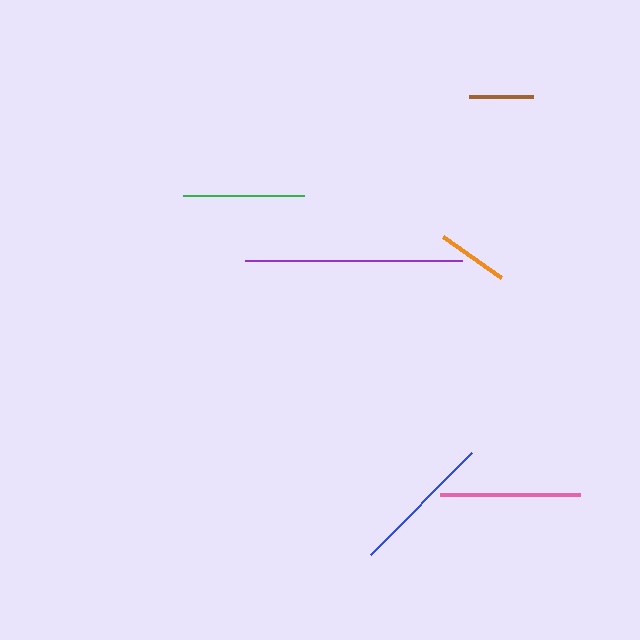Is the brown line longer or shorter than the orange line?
The orange line is longer than the brown line.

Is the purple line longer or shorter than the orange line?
The purple line is longer than the orange line.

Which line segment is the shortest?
The brown line is the shortest at approximately 64 pixels.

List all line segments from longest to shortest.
From longest to shortest: purple, blue, pink, green, orange, brown.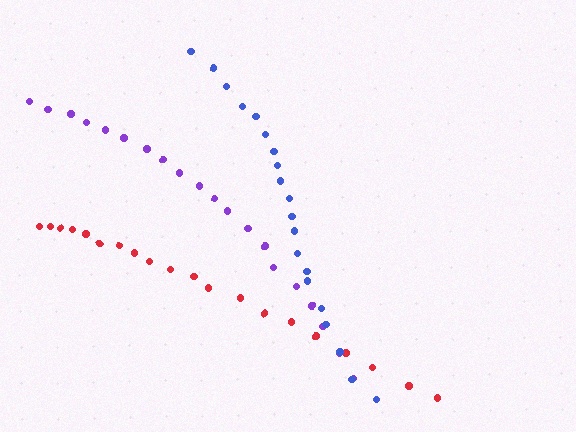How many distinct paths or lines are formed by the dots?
There are 3 distinct paths.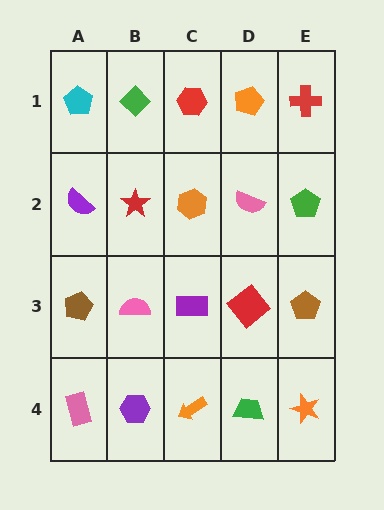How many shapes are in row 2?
5 shapes.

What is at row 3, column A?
A brown pentagon.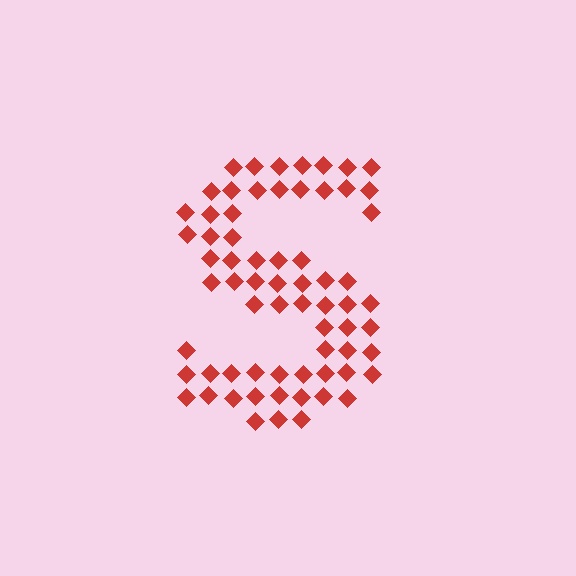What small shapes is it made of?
It is made of small diamonds.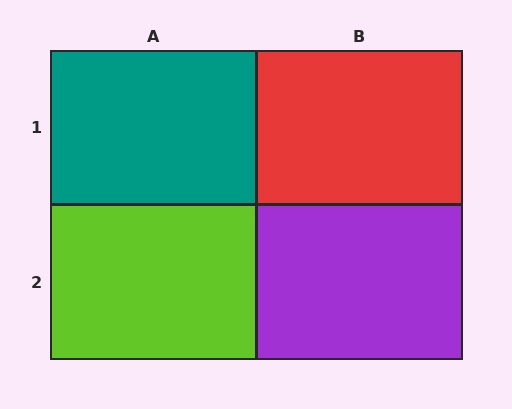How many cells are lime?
1 cell is lime.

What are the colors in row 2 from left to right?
Lime, purple.